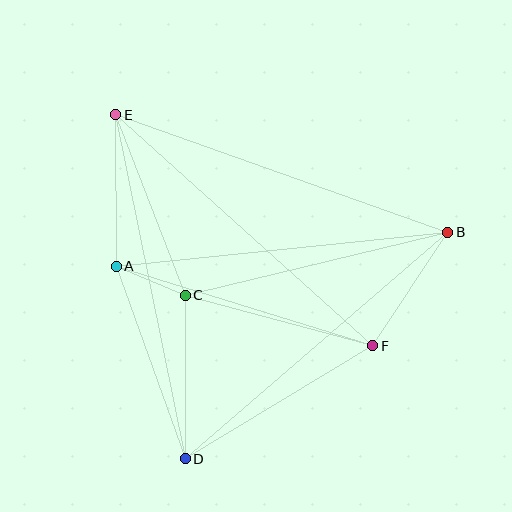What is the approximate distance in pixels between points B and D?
The distance between B and D is approximately 347 pixels.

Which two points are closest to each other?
Points A and C are closest to each other.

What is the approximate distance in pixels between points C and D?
The distance between C and D is approximately 163 pixels.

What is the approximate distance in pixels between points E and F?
The distance between E and F is approximately 345 pixels.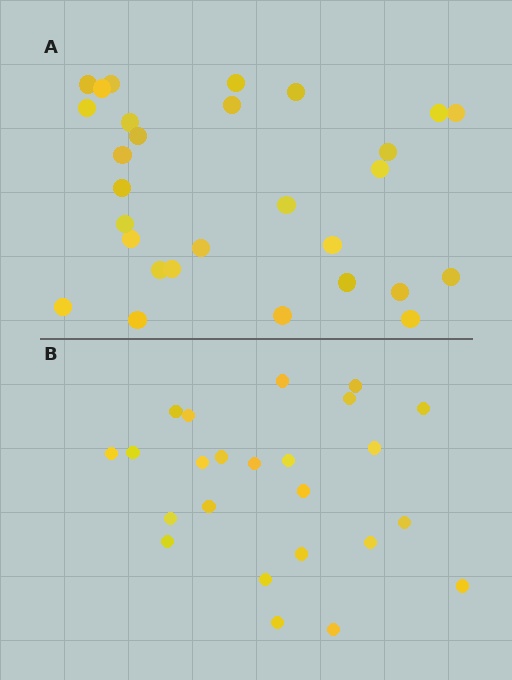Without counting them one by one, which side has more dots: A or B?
Region A (the top region) has more dots.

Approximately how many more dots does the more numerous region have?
Region A has about 5 more dots than region B.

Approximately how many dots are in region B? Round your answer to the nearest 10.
About 20 dots. (The exact count is 24, which rounds to 20.)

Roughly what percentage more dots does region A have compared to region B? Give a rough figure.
About 20% more.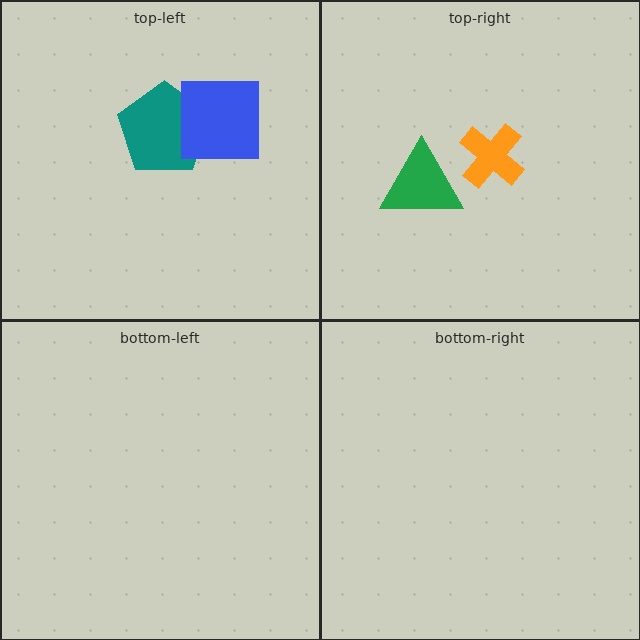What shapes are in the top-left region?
The teal pentagon, the blue square.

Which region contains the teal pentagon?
The top-left region.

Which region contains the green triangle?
The top-right region.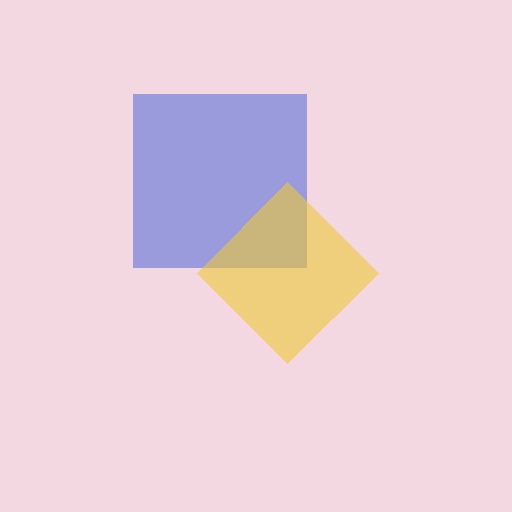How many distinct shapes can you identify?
There are 2 distinct shapes: a blue square, a yellow diamond.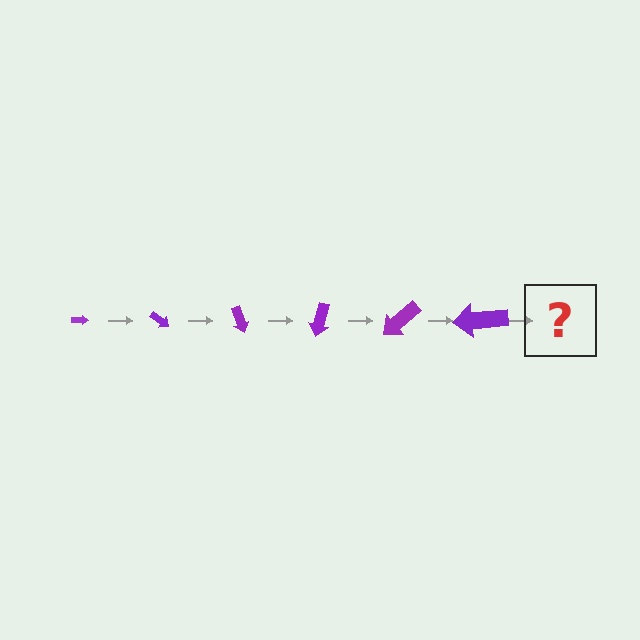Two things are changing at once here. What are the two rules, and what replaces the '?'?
The two rules are that the arrow grows larger each step and it rotates 35 degrees each step. The '?' should be an arrow, larger than the previous one and rotated 210 degrees from the start.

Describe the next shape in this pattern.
It should be an arrow, larger than the previous one and rotated 210 degrees from the start.